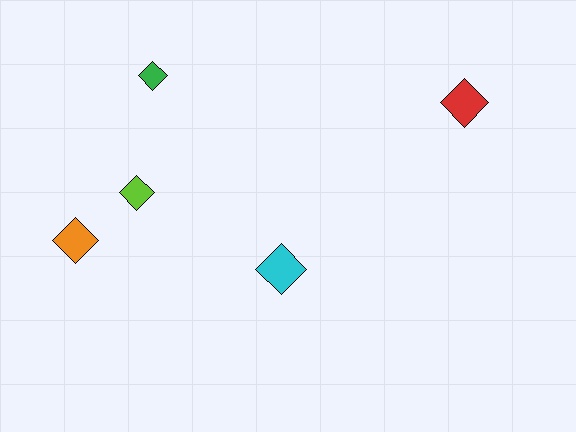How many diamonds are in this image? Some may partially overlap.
There are 5 diamonds.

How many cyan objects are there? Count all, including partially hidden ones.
There is 1 cyan object.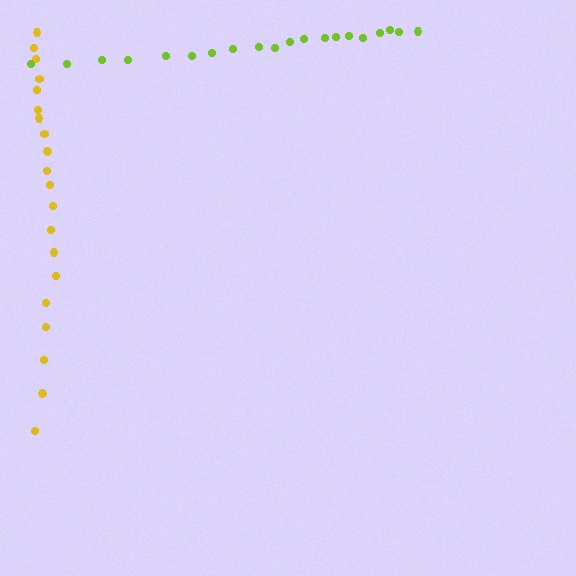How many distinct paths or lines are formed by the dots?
There are 2 distinct paths.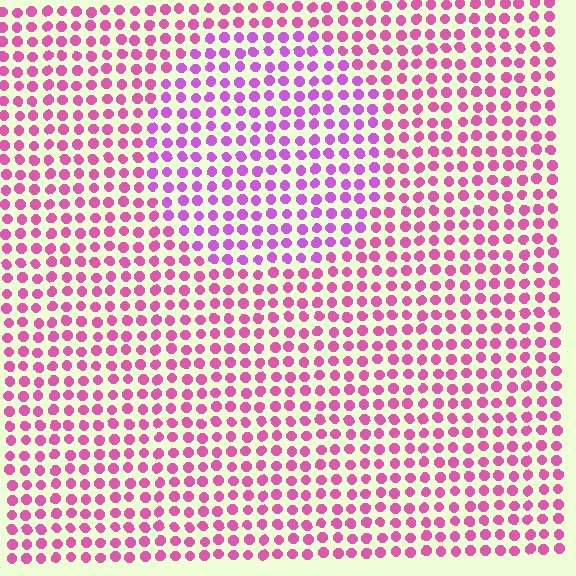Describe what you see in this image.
The image is filled with small pink elements in a uniform arrangement. A circle-shaped region is visible where the elements are tinted to a slightly different hue, forming a subtle color boundary.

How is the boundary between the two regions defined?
The boundary is defined purely by a slight shift in hue (about 29 degrees). Spacing, size, and orientation are identical on both sides.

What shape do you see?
I see a circle.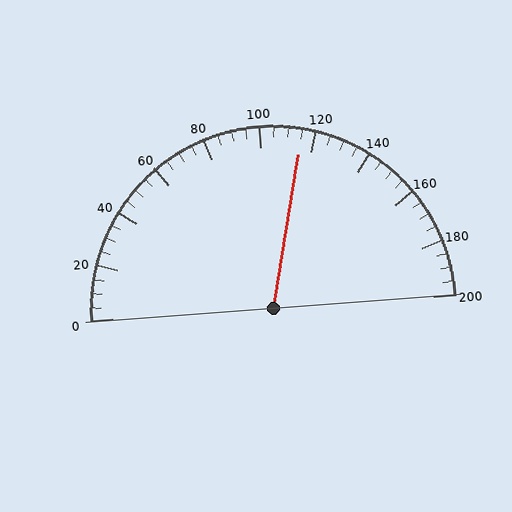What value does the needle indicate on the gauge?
The needle indicates approximately 115.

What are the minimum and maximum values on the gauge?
The gauge ranges from 0 to 200.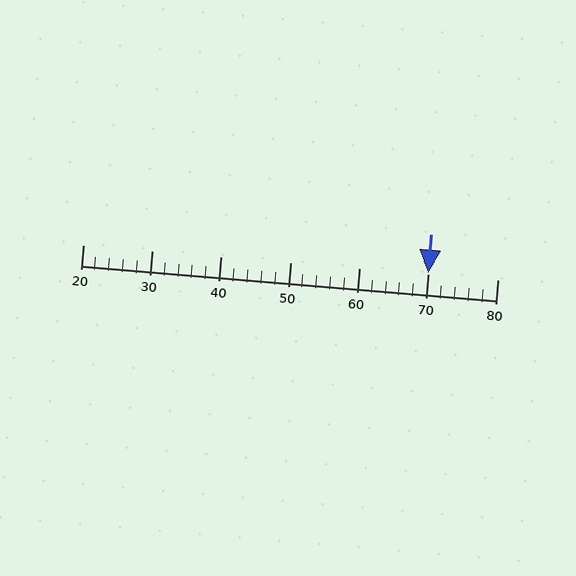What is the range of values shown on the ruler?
The ruler shows values from 20 to 80.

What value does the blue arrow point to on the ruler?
The blue arrow points to approximately 70.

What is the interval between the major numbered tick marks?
The major tick marks are spaced 10 units apart.